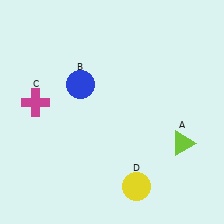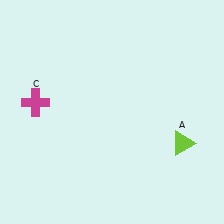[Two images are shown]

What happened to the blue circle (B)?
The blue circle (B) was removed in Image 2. It was in the top-left area of Image 1.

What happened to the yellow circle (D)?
The yellow circle (D) was removed in Image 2. It was in the bottom-right area of Image 1.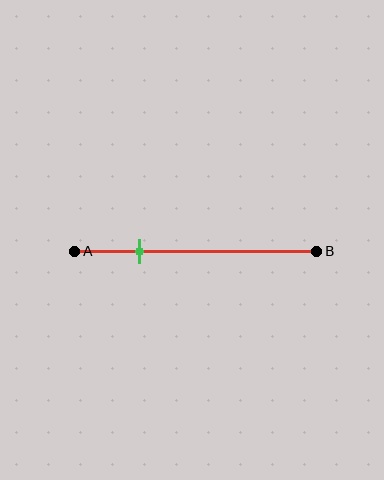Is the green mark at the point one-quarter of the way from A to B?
Yes, the mark is approximately at the one-quarter point.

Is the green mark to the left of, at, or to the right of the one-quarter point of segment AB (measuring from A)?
The green mark is approximately at the one-quarter point of segment AB.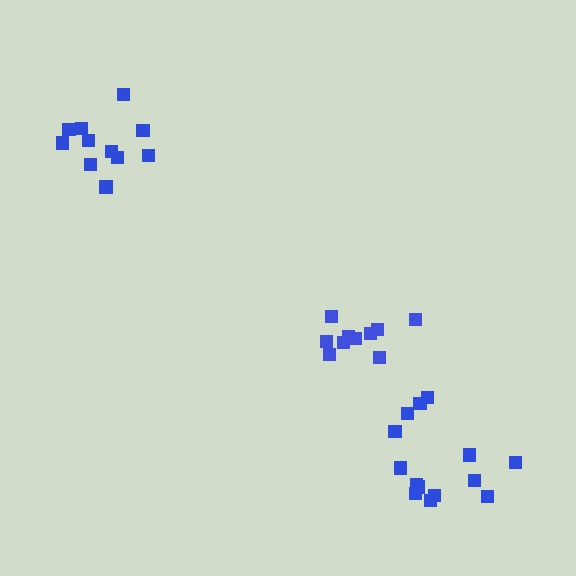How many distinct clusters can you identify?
There are 3 distinct clusters.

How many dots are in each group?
Group 1: 10 dots, Group 2: 11 dots, Group 3: 14 dots (35 total).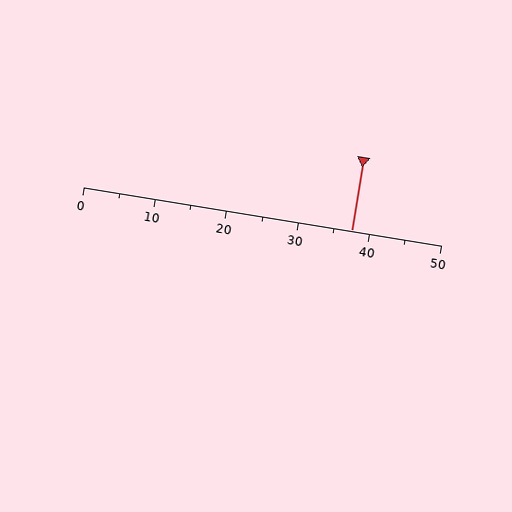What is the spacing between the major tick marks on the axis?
The major ticks are spaced 10 apart.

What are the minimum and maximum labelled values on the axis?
The axis runs from 0 to 50.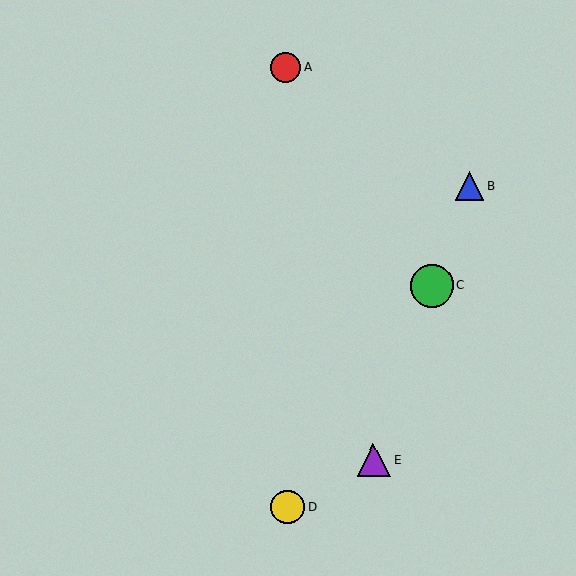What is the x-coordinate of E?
Object E is at x≈373.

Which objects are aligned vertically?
Objects A, D are aligned vertically.